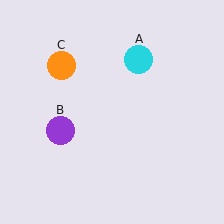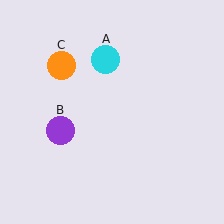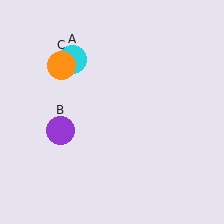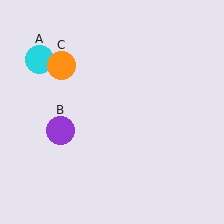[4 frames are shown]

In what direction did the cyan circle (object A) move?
The cyan circle (object A) moved left.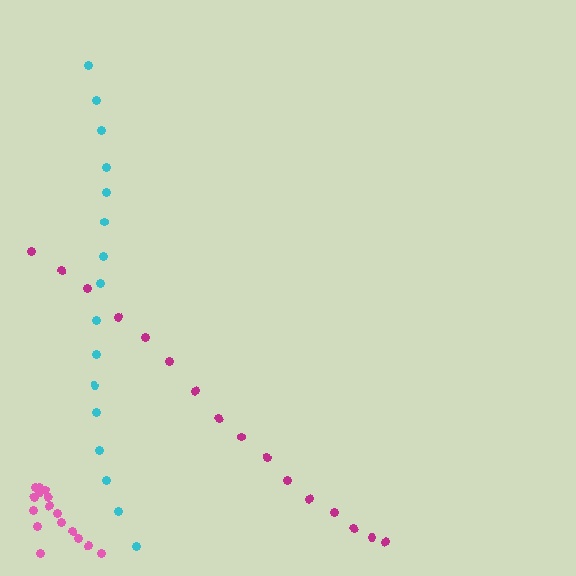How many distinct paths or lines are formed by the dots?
There are 3 distinct paths.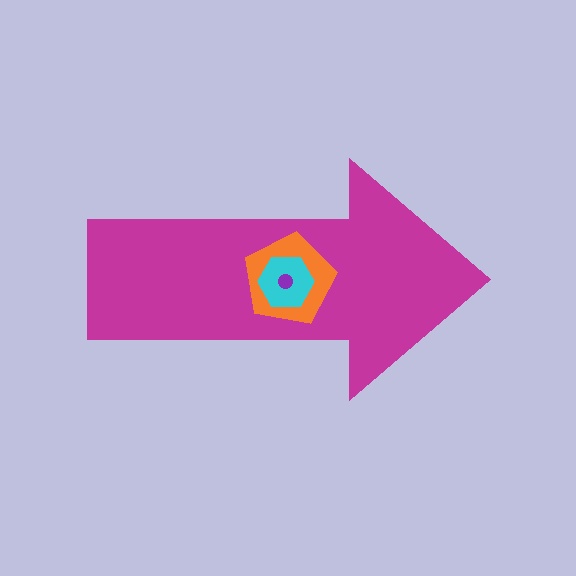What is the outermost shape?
The magenta arrow.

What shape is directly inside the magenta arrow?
The orange pentagon.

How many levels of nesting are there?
4.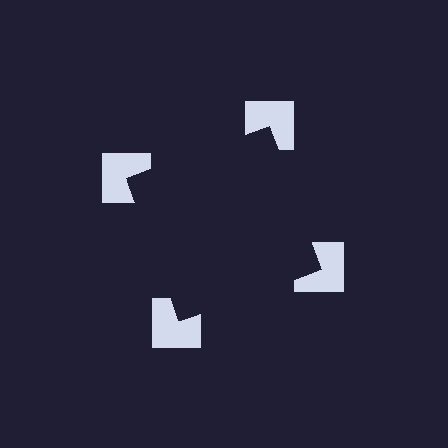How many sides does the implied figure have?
4 sides.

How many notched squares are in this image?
There are 4 — one at each vertex of the illusory square.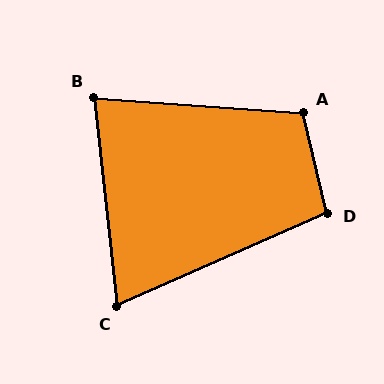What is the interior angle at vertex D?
Approximately 101 degrees (obtuse).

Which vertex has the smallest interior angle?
C, at approximately 73 degrees.